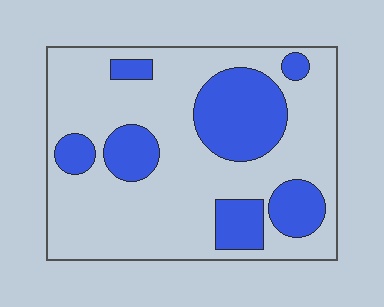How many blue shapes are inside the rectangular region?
7.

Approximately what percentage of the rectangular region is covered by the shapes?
Approximately 30%.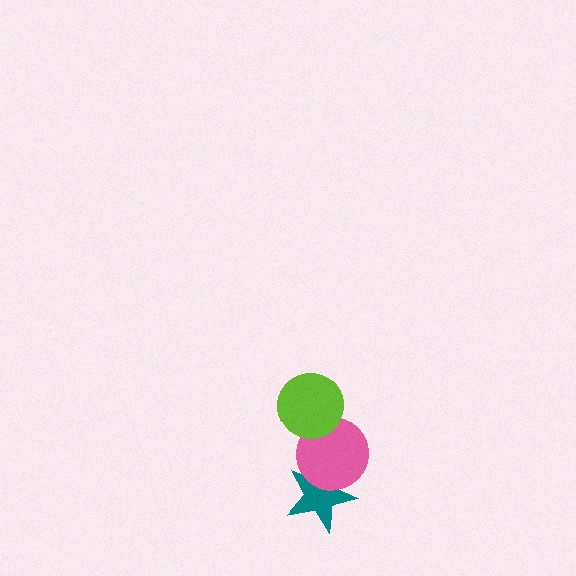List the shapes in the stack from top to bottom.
From top to bottom: the lime circle, the pink circle, the teal star.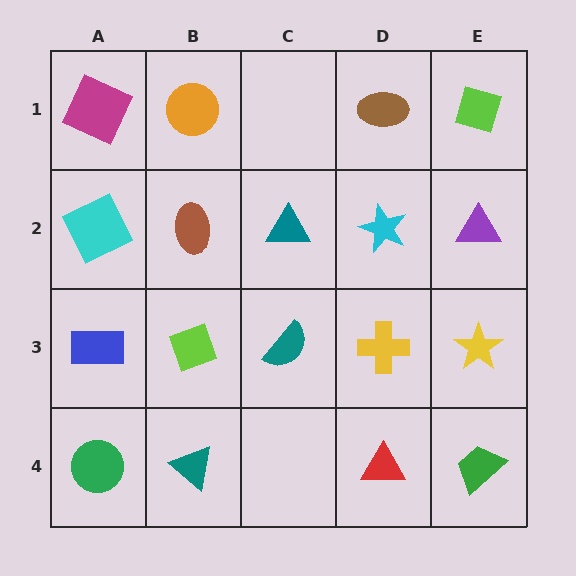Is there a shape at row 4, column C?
No, that cell is empty.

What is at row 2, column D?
A cyan star.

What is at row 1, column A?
A magenta square.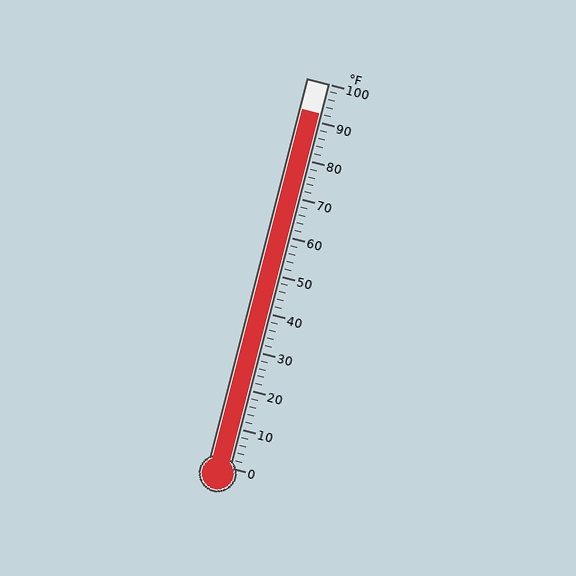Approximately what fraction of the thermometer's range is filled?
The thermometer is filled to approximately 90% of its range.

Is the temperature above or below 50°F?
The temperature is above 50°F.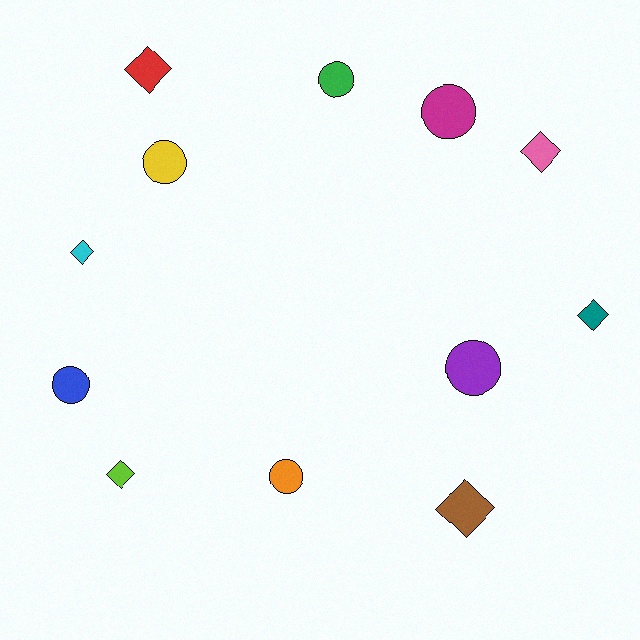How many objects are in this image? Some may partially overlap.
There are 12 objects.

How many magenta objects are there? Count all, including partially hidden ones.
There is 1 magenta object.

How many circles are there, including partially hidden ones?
There are 6 circles.